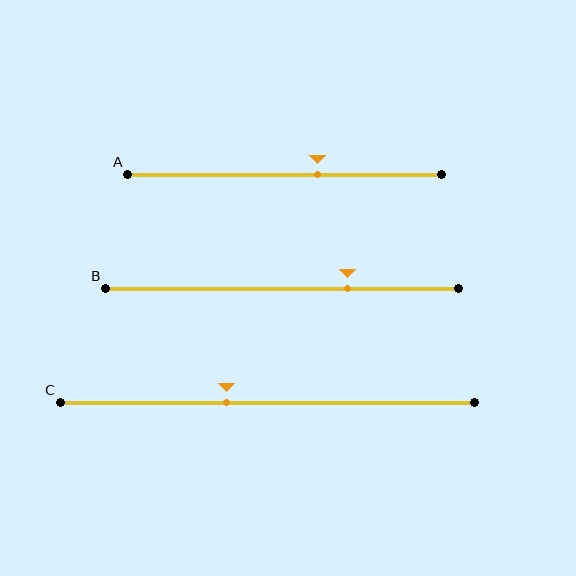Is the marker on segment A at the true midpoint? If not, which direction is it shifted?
No, the marker on segment A is shifted to the right by about 10% of the segment length.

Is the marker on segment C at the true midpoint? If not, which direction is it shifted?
No, the marker on segment C is shifted to the left by about 10% of the segment length.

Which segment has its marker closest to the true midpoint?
Segment C has its marker closest to the true midpoint.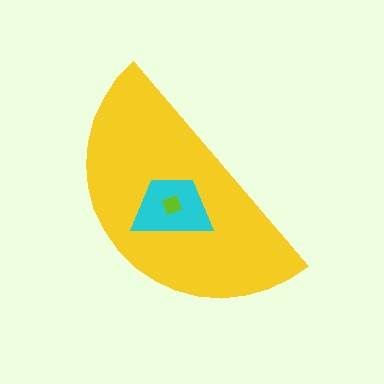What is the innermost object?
The lime diamond.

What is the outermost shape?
The yellow semicircle.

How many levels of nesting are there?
3.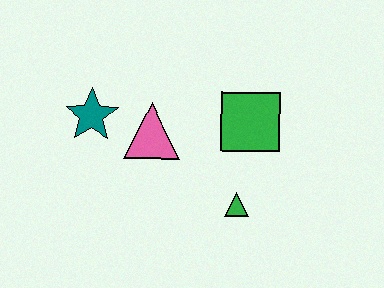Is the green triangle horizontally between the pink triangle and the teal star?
No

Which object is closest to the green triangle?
The green square is closest to the green triangle.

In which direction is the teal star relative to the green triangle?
The teal star is to the left of the green triangle.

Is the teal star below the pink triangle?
No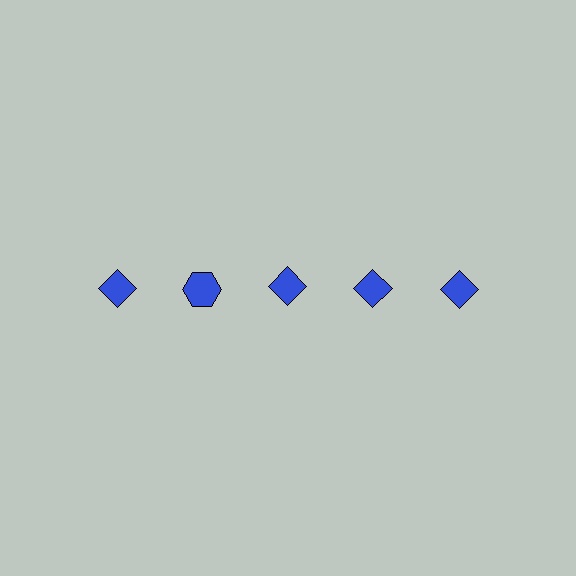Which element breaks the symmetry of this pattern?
The blue hexagon in the top row, second from left column breaks the symmetry. All other shapes are blue diamonds.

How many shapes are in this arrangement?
There are 5 shapes arranged in a grid pattern.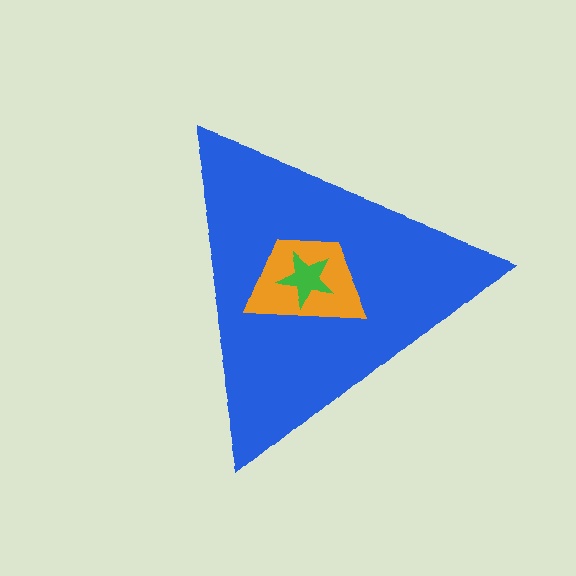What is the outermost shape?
The blue triangle.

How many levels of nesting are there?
3.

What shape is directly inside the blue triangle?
The orange trapezoid.